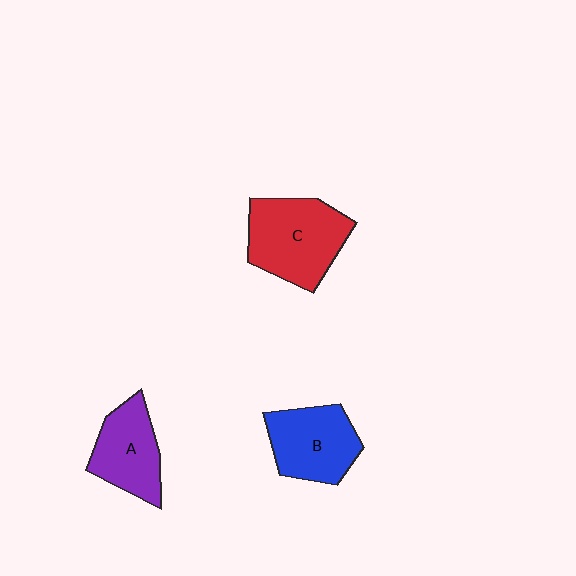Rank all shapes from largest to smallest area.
From largest to smallest: C (red), B (blue), A (purple).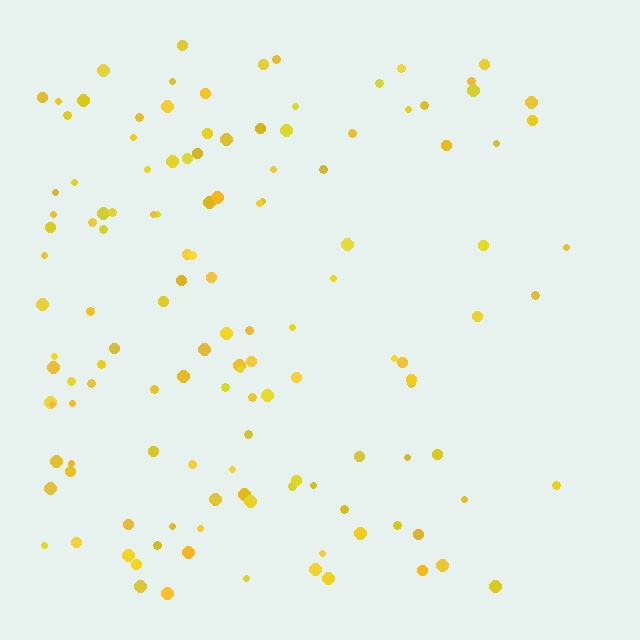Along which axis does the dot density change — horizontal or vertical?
Horizontal.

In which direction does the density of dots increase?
From right to left, with the left side densest.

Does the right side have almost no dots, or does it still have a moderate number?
Still a moderate number, just noticeably fewer than the left.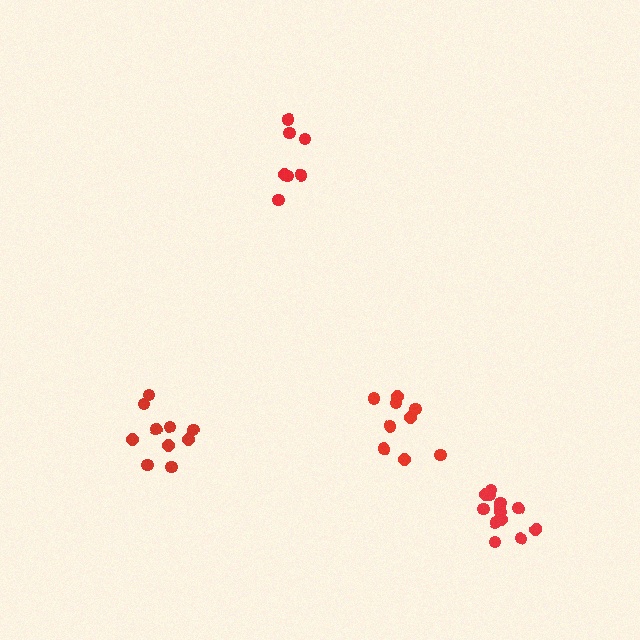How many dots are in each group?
Group 1: 13 dots, Group 2: 10 dots, Group 3: 9 dots, Group 4: 7 dots (39 total).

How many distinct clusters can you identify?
There are 4 distinct clusters.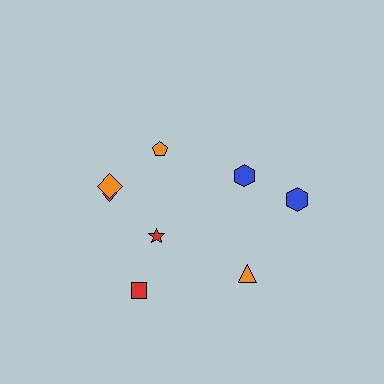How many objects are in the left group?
There are 5 objects.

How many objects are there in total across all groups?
There are 8 objects.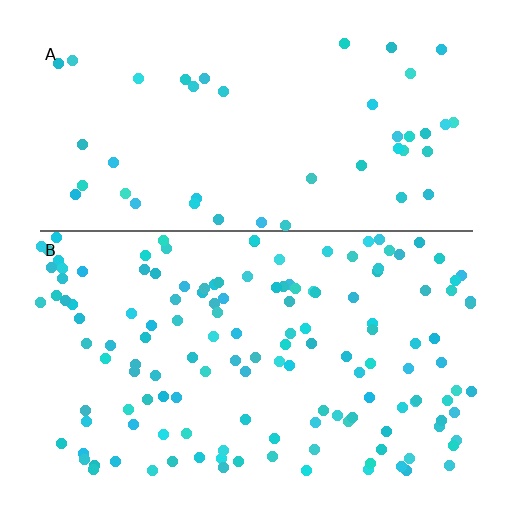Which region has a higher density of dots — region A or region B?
B (the bottom).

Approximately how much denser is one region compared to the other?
Approximately 3.1× — region B over region A.